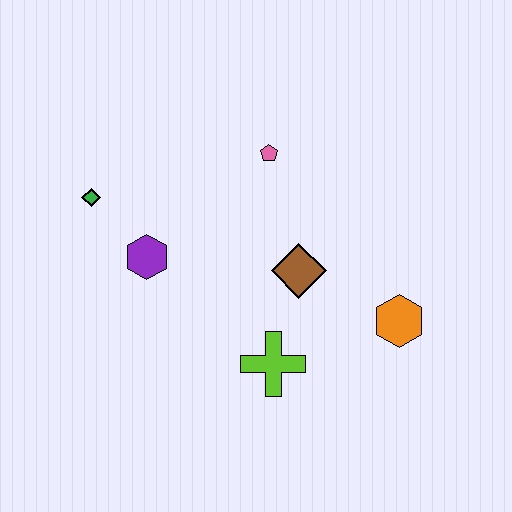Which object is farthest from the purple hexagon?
The orange hexagon is farthest from the purple hexagon.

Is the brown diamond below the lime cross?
No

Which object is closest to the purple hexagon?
The green diamond is closest to the purple hexagon.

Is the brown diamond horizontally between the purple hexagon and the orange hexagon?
Yes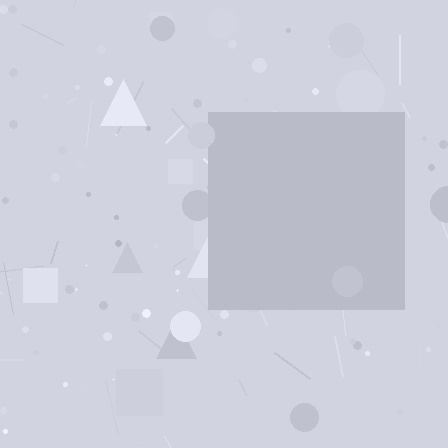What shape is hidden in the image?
A square is hidden in the image.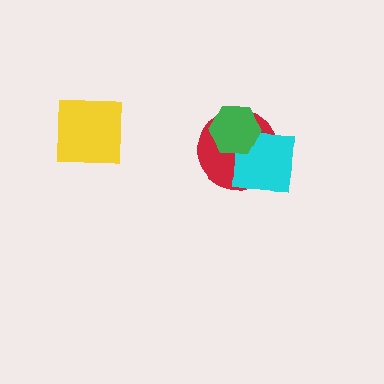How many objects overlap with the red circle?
2 objects overlap with the red circle.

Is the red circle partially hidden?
Yes, it is partially covered by another shape.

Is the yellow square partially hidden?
No, no other shape covers it.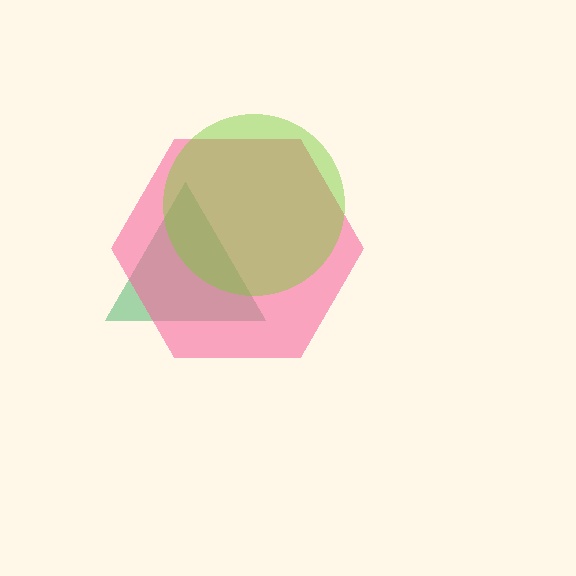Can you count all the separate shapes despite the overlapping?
Yes, there are 3 separate shapes.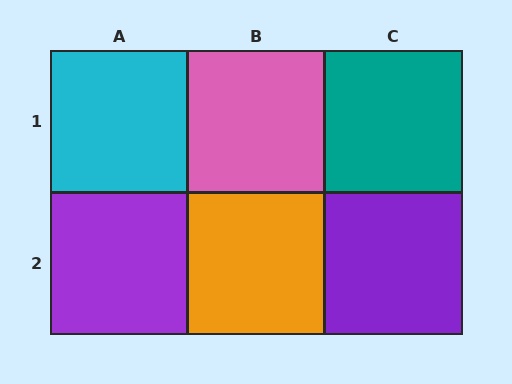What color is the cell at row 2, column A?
Purple.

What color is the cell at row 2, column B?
Orange.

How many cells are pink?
1 cell is pink.